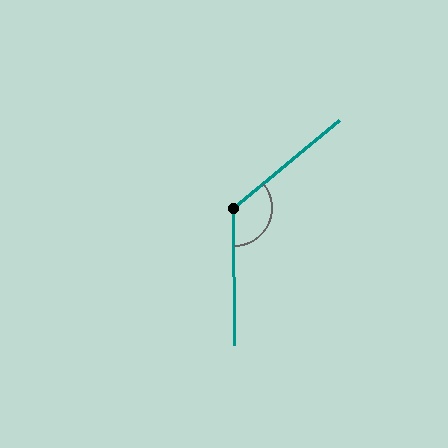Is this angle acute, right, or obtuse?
It is obtuse.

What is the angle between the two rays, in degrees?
Approximately 129 degrees.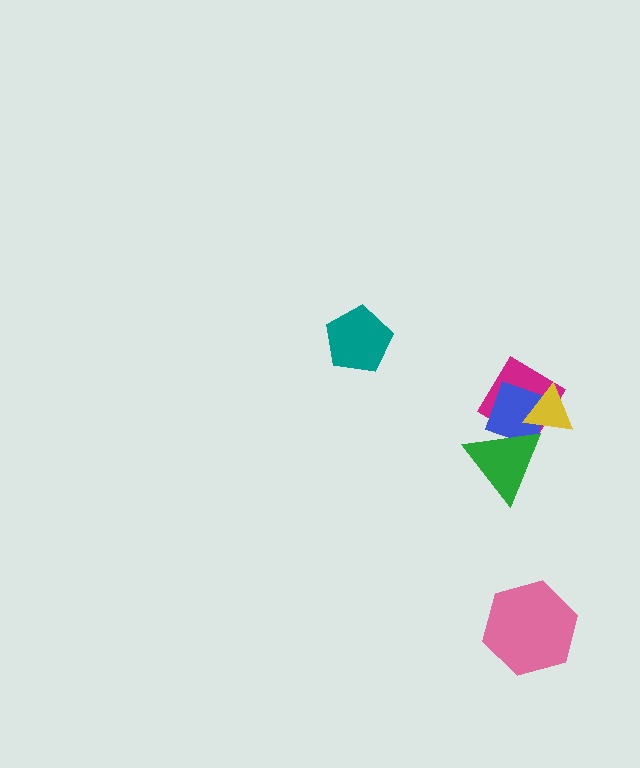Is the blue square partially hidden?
Yes, it is partially covered by another shape.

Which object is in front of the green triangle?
The yellow triangle is in front of the green triangle.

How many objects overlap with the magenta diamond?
3 objects overlap with the magenta diamond.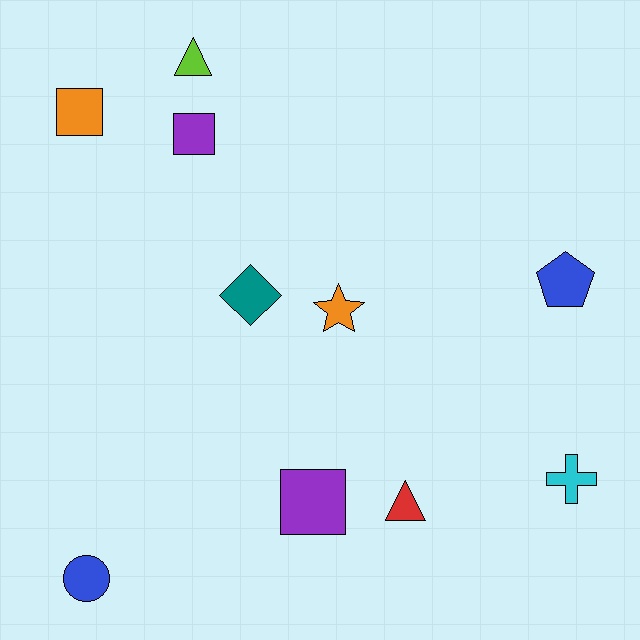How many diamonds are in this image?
There is 1 diamond.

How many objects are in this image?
There are 10 objects.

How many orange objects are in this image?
There are 2 orange objects.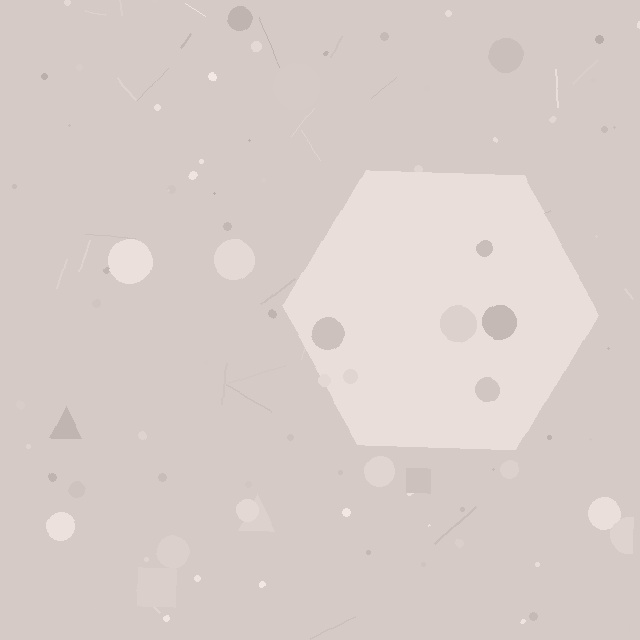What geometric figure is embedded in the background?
A hexagon is embedded in the background.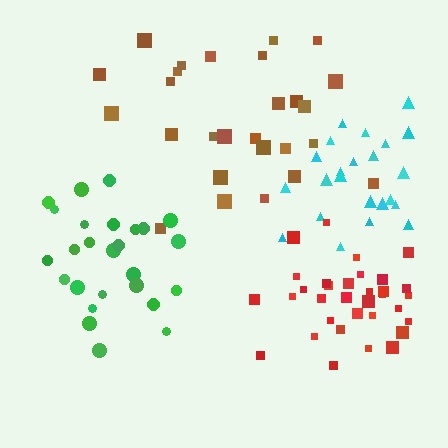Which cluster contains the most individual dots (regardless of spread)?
Red (33).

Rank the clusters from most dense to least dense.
red, cyan, green, brown.